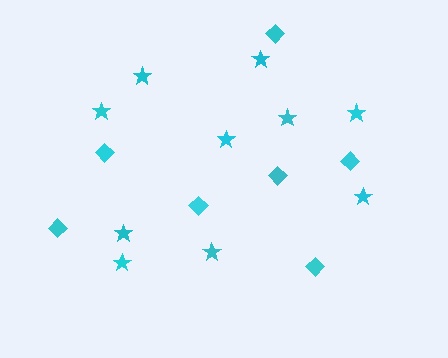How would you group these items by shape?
There are 2 groups: one group of diamonds (7) and one group of stars (10).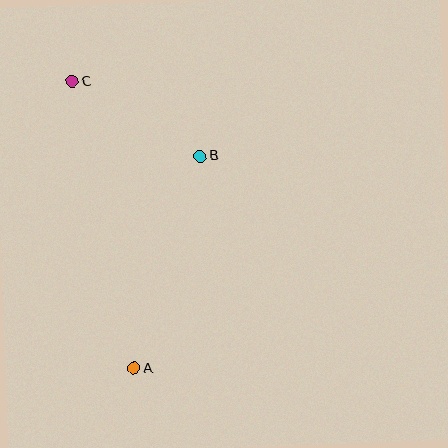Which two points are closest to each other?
Points B and C are closest to each other.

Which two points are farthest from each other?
Points A and C are farthest from each other.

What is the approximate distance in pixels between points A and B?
The distance between A and B is approximately 222 pixels.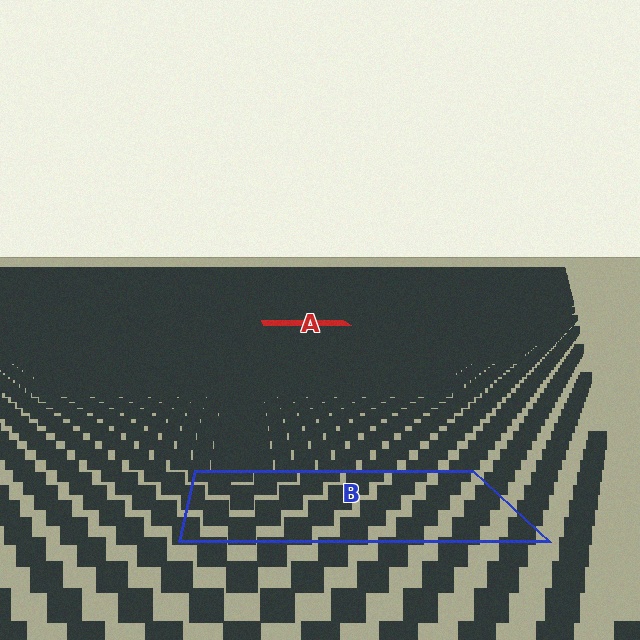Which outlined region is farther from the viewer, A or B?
Region A is farther from the viewer — the texture elements inside it appear smaller and more densely packed.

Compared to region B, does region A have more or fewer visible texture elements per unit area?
Region A has more texture elements per unit area — they are packed more densely because it is farther away.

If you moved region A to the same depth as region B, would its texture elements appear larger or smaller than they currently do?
They would appear larger. At a closer depth, the same texture elements are projected at a bigger on-screen size.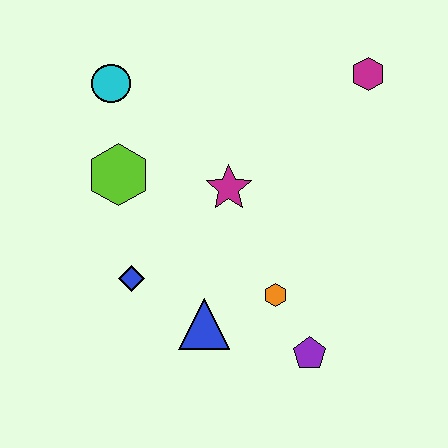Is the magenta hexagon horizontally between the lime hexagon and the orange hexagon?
No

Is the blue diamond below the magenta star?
Yes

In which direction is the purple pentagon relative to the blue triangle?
The purple pentagon is to the right of the blue triangle.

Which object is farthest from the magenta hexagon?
The blue diamond is farthest from the magenta hexagon.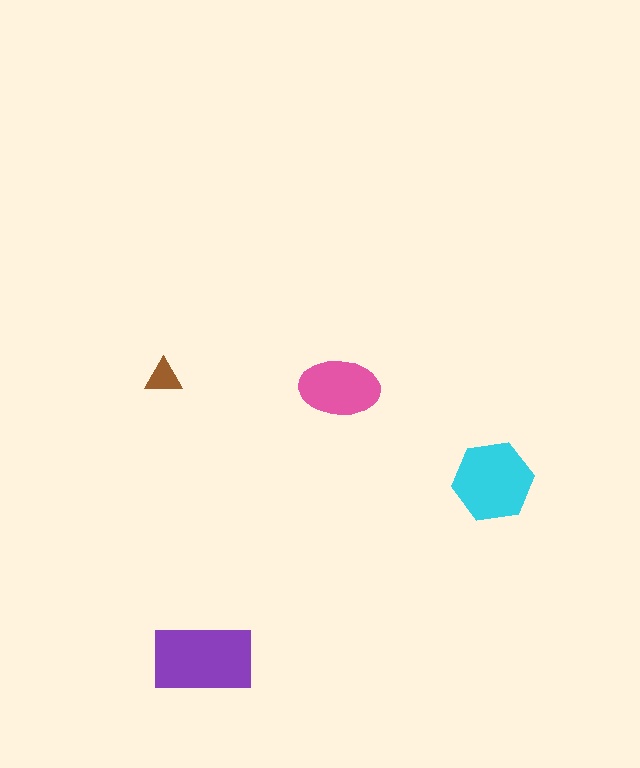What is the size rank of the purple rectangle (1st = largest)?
1st.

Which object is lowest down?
The purple rectangle is bottommost.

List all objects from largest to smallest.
The purple rectangle, the cyan hexagon, the pink ellipse, the brown triangle.